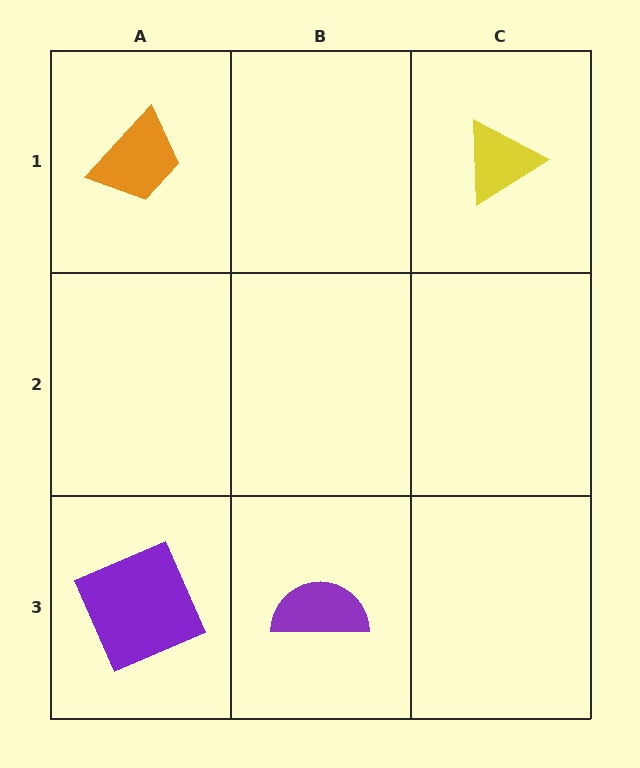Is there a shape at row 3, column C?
No, that cell is empty.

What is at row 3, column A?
A purple square.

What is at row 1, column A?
An orange trapezoid.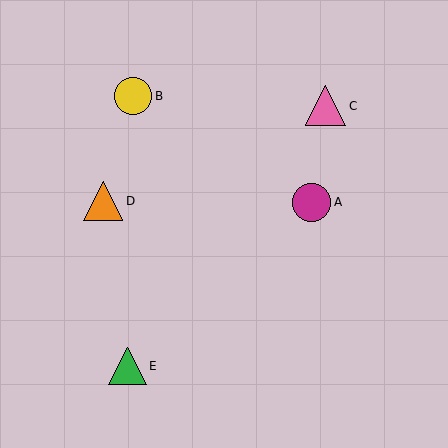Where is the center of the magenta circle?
The center of the magenta circle is at (311, 202).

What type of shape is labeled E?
Shape E is a green triangle.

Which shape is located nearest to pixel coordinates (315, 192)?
The magenta circle (labeled A) at (311, 202) is nearest to that location.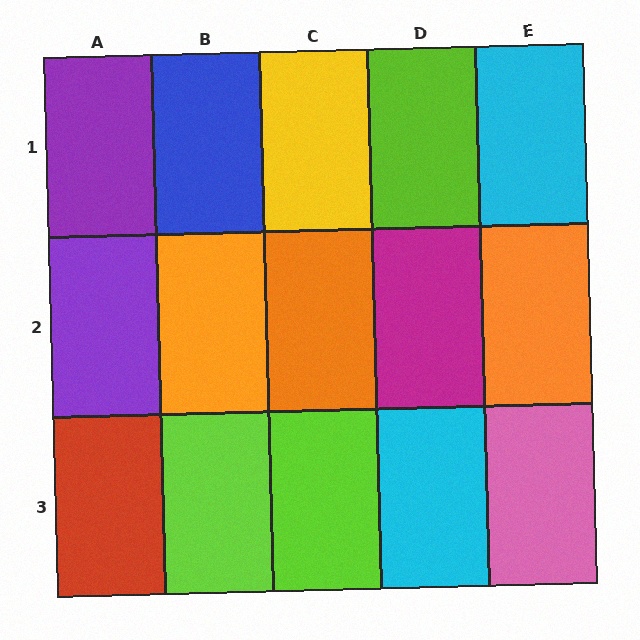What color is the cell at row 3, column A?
Red.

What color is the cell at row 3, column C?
Lime.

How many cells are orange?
3 cells are orange.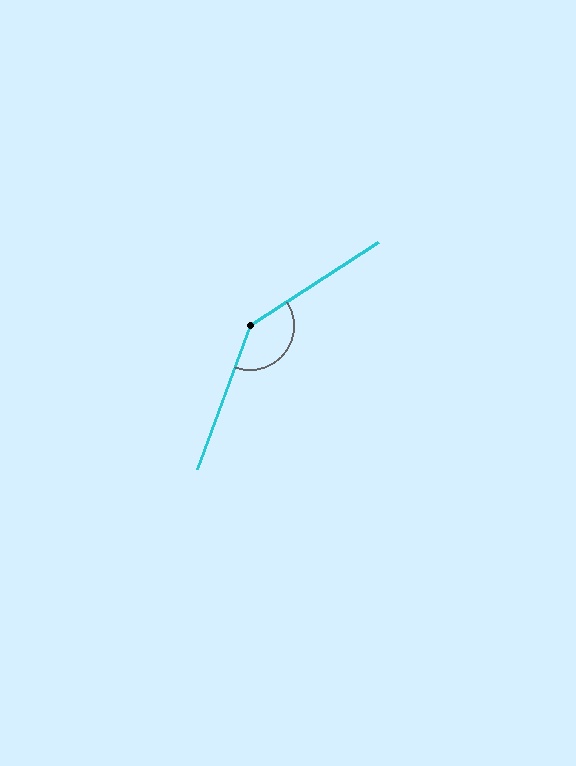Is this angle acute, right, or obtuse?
It is obtuse.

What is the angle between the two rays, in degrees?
Approximately 143 degrees.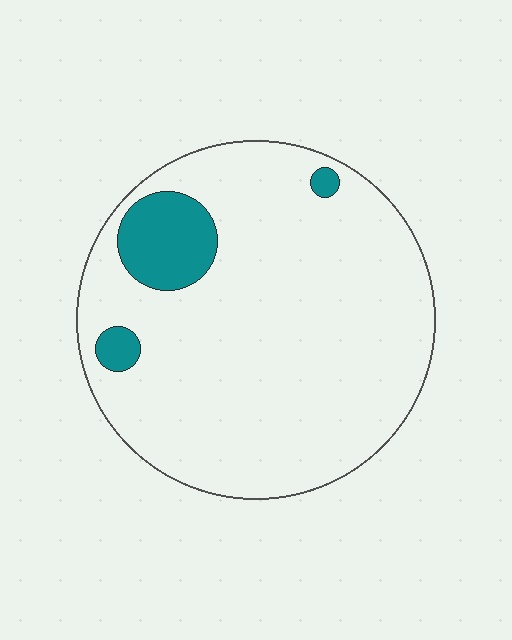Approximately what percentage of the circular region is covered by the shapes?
Approximately 10%.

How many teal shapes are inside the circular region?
3.